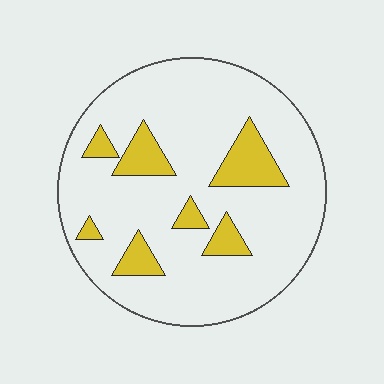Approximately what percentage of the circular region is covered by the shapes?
Approximately 15%.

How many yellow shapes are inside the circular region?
7.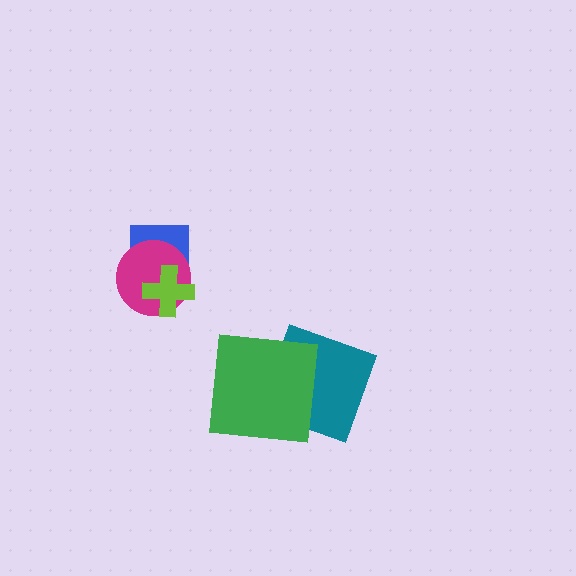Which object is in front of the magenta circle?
The lime cross is in front of the magenta circle.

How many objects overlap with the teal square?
1 object overlaps with the teal square.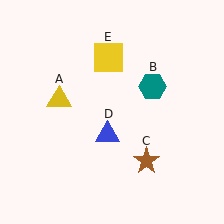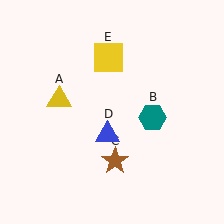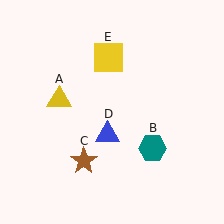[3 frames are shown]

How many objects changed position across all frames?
2 objects changed position: teal hexagon (object B), brown star (object C).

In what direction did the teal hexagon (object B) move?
The teal hexagon (object B) moved down.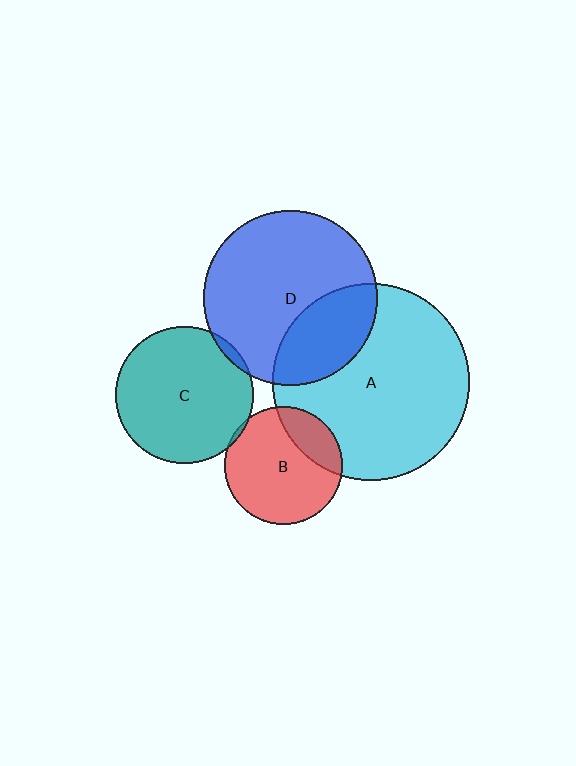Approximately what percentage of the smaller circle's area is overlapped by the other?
Approximately 30%.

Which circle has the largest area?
Circle A (cyan).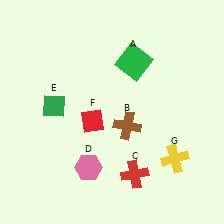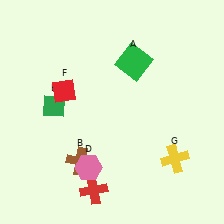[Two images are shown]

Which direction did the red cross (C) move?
The red cross (C) moved left.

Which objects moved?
The objects that moved are: the brown cross (B), the red cross (C), the red diamond (F).